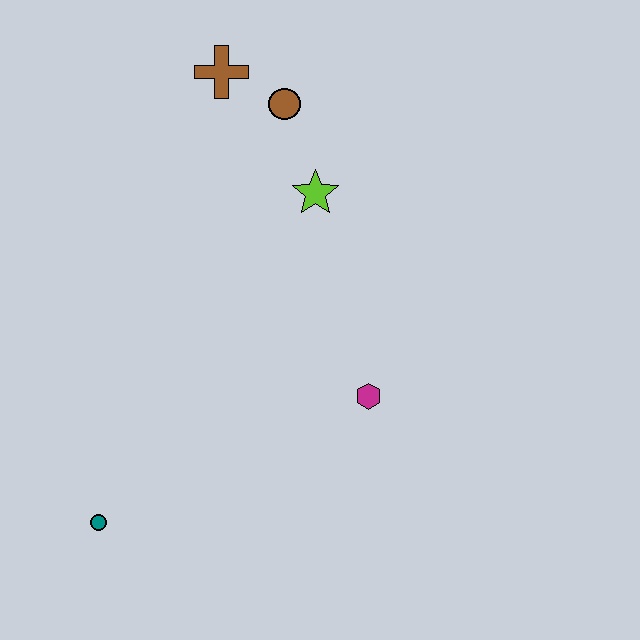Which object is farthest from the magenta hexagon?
The brown cross is farthest from the magenta hexagon.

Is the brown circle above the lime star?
Yes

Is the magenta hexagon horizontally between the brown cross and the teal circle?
No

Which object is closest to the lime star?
The brown circle is closest to the lime star.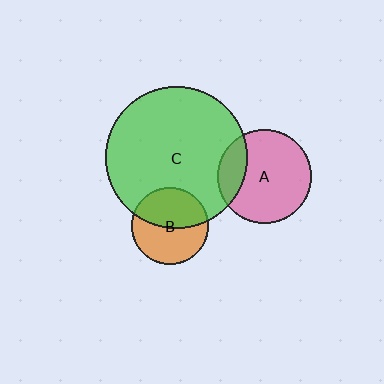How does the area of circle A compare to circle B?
Approximately 1.5 times.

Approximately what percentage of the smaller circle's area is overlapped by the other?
Approximately 50%.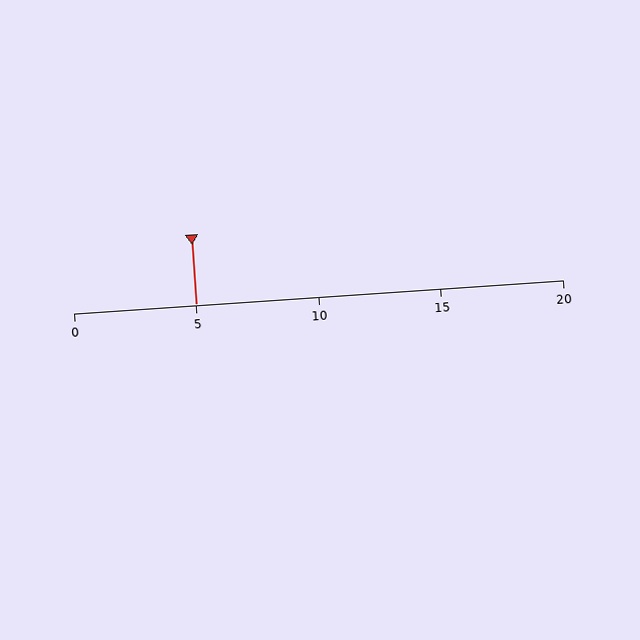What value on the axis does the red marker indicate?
The marker indicates approximately 5.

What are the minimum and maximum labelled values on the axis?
The axis runs from 0 to 20.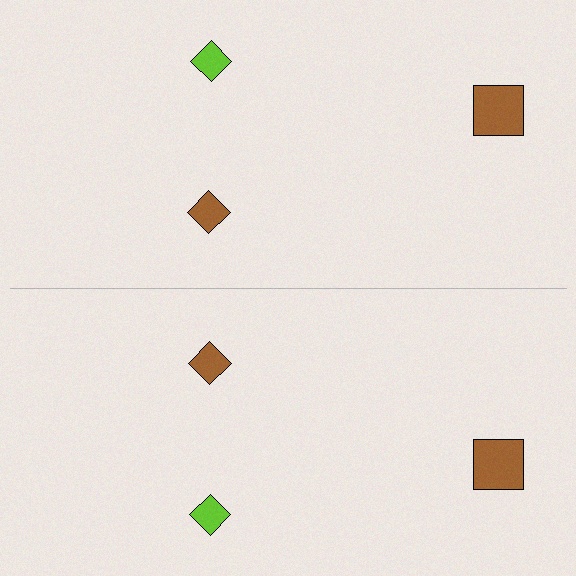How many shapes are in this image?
There are 6 shapes in this image.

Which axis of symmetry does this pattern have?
The pattern has a horizontal axis of symmetry running through the center of the image.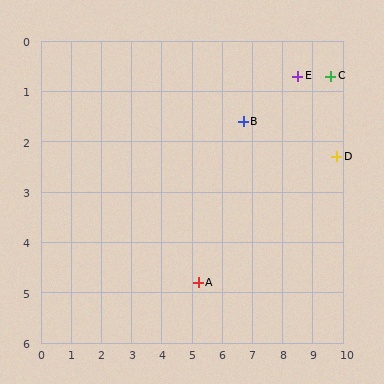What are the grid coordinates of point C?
Point C is at approximately (9.6, 0.7).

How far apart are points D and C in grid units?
Points D and C are about 1.6 grid units apart.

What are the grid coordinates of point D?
Point D is at approximately (9.8, 2.3).